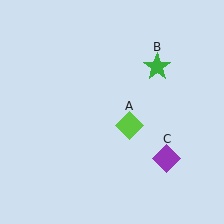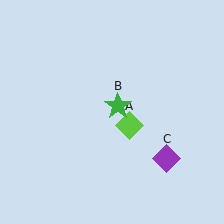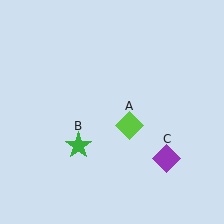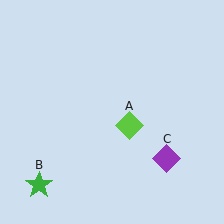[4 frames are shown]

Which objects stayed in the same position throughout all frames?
Lime diamond (object A) and purple diamond (object C) remained stationary.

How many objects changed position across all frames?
1 object changed position: green star (object B).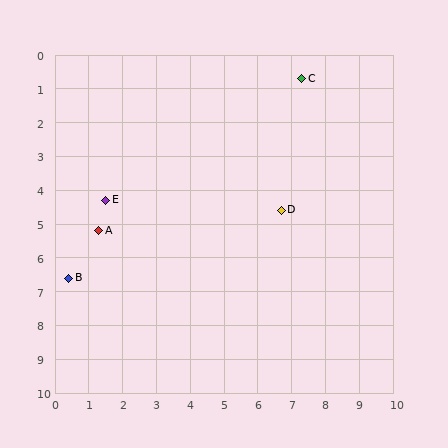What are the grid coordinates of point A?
Point A is at approximately (1.3, 5.2).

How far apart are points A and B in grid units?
Points A and B are about 1.7 grid units apart.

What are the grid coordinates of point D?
Point D is at approximately (6.7, 4.6).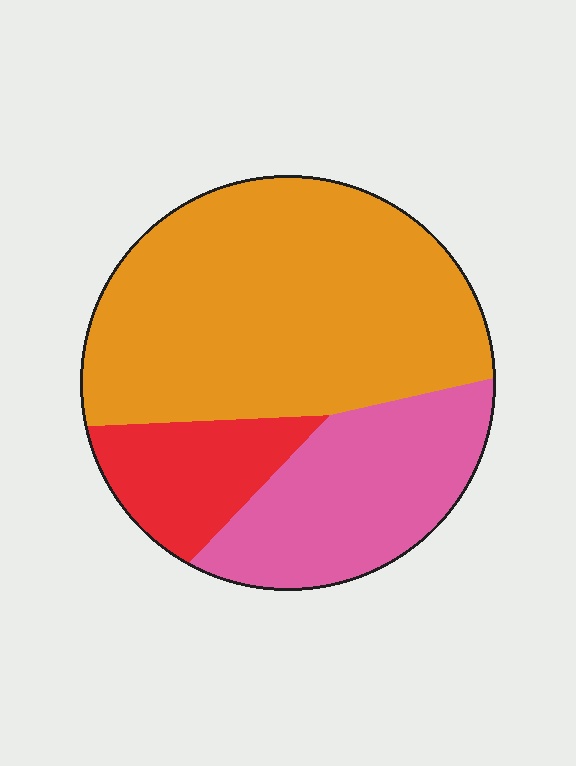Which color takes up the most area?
Orange, at roughly 60%.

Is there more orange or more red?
Orange.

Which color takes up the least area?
Red, at roughly 15%.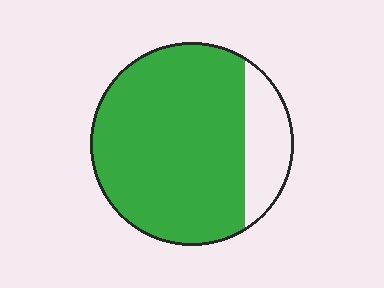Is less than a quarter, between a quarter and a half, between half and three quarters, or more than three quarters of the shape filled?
More than three quarters.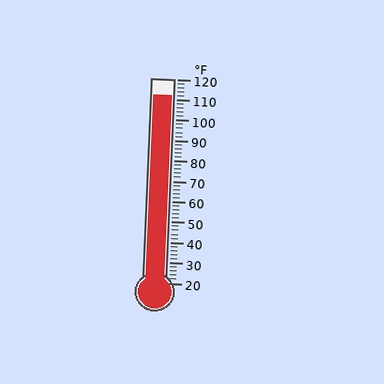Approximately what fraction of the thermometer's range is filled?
The thermometer is filled to approximately 90% of its range.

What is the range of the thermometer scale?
The thermometer scale ranges from 20°F to 120°F.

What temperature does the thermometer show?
The thermometer shows approximately 112°F.